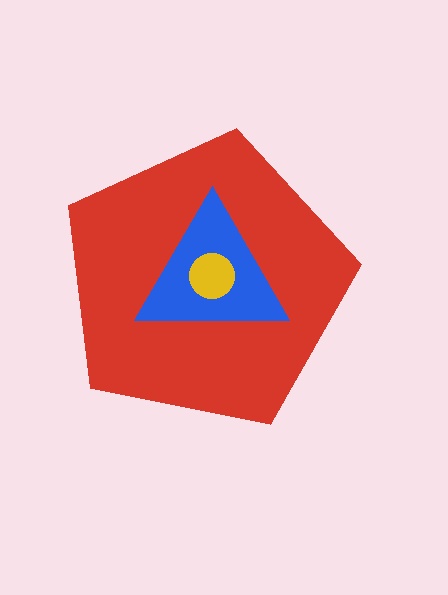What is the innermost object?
The yellow circle.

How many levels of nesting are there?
3.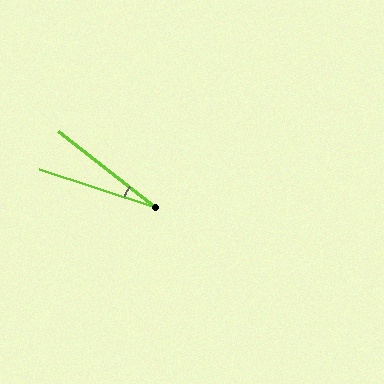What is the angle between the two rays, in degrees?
Approximately 20 degrees.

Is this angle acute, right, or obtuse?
It is acute.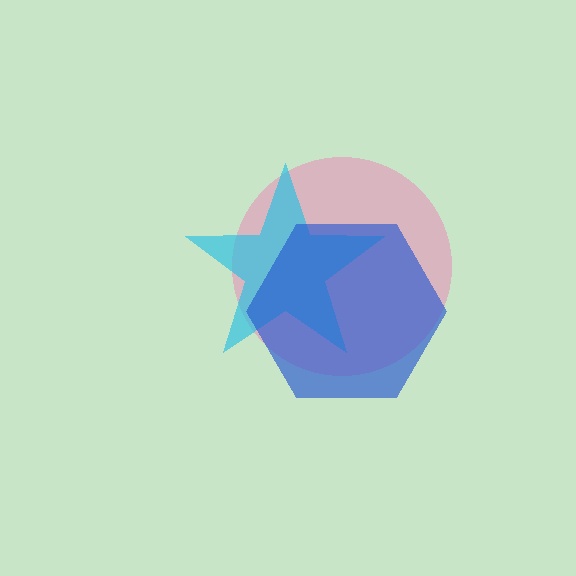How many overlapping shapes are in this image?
There are 3 overlapping shapes in the image.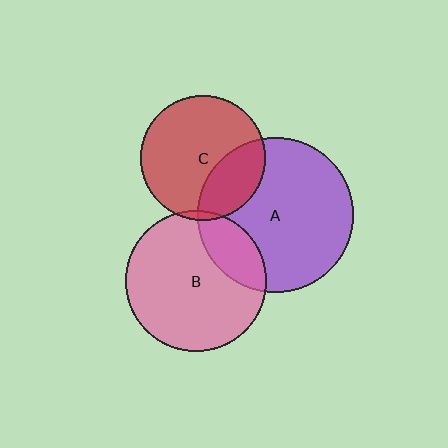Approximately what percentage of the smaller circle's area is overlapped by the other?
Approximately 5%.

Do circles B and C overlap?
Yes.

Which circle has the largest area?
Circle A (purple).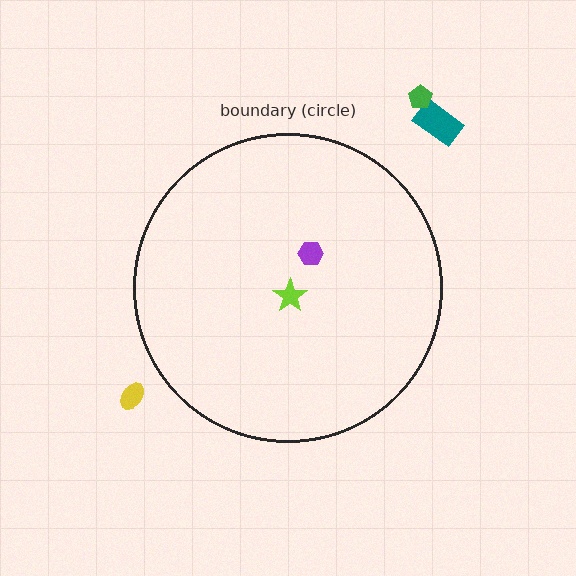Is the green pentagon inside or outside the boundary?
Outside.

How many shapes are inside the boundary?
2 inside, 3 outside.